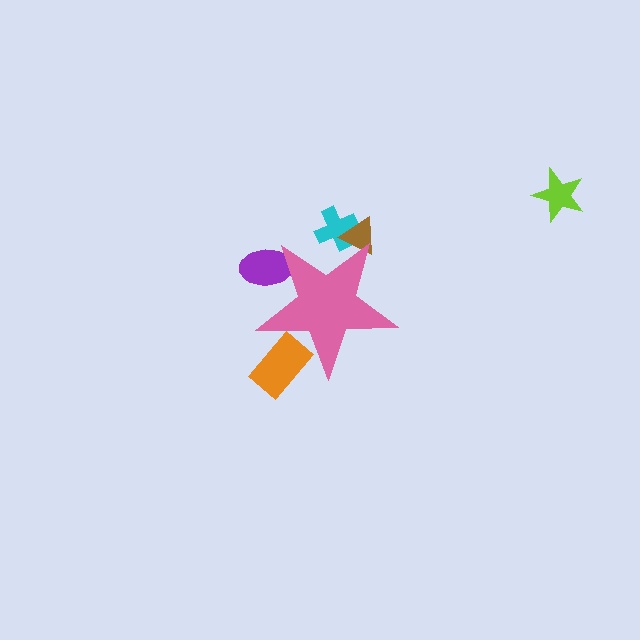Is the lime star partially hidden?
No, the lime star is fully visible.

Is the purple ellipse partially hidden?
Yes, the purple ellipse is partially hidden behind the pink star.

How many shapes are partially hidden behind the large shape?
4 shapes are partially hidden.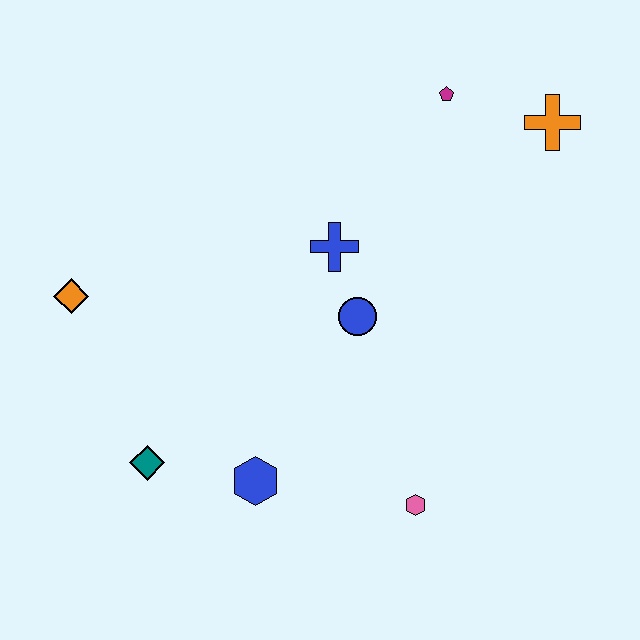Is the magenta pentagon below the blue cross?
No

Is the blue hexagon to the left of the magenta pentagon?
Yes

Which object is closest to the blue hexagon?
The teal diamond is closest to the blue hexagon.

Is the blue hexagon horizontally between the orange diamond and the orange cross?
Yes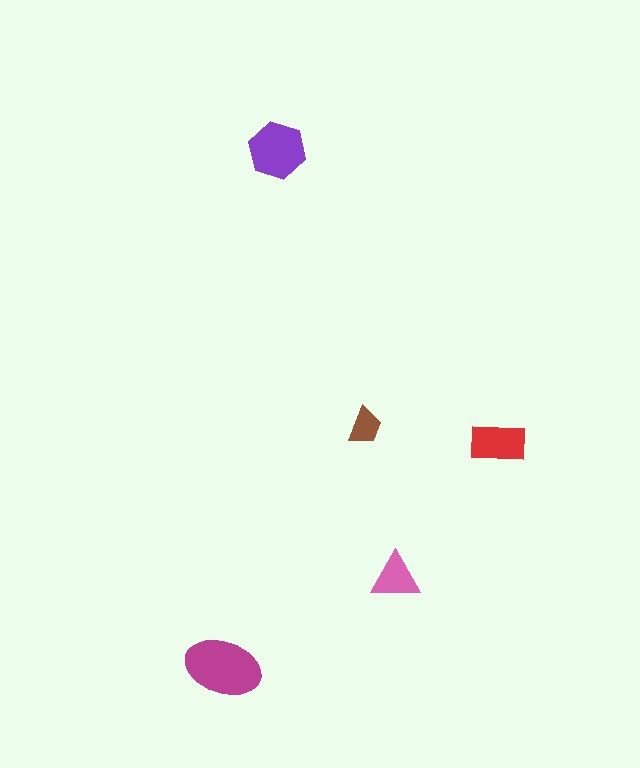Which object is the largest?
The magenta ellipse.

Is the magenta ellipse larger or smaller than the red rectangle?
Larger.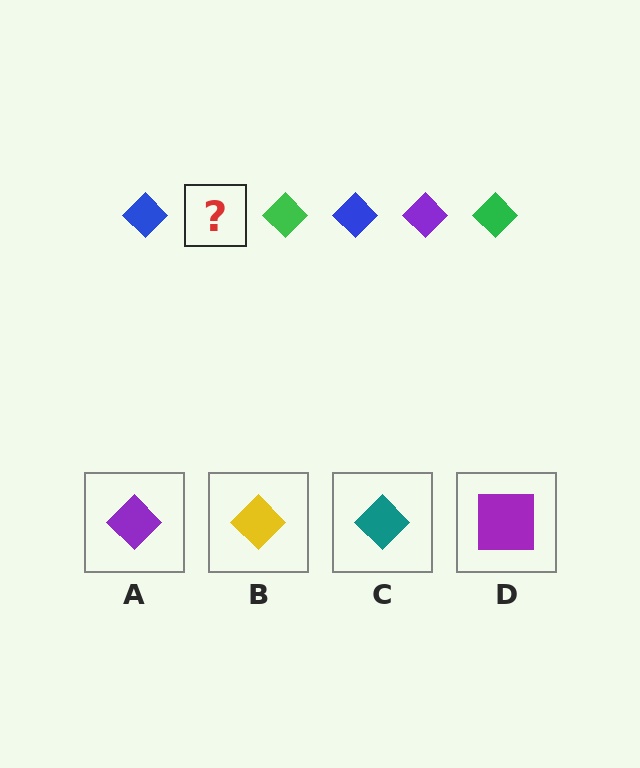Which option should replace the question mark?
Option A.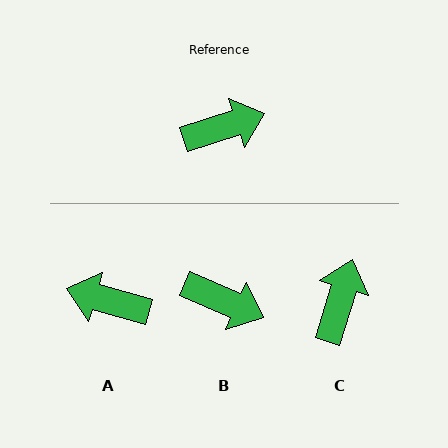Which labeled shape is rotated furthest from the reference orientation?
A, about 146 degrees away.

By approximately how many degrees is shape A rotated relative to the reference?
Approximately 146 degrees counter-clockwise.